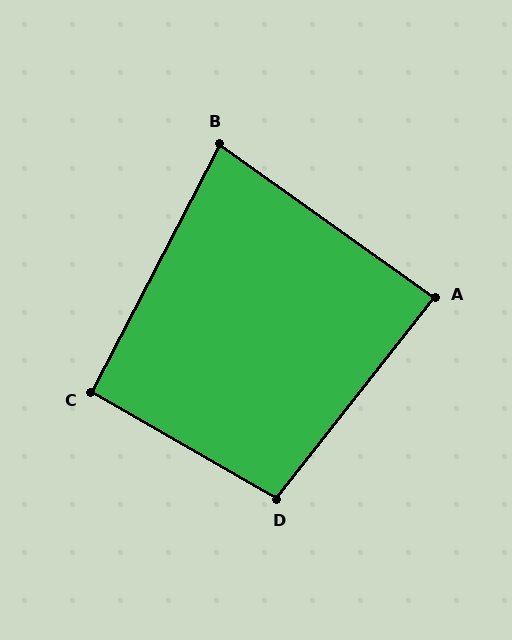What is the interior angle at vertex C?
Approximately 93 degrees (approximately right).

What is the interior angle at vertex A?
Approximately 87 degrees (approximately right).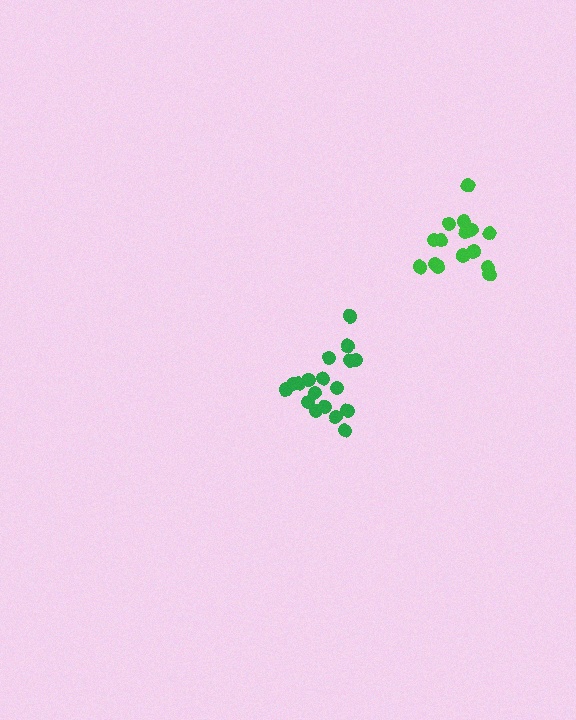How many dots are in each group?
Group 1: 16 dots, Group 2: 18 dots (34 total).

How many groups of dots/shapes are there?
There are 2 groups.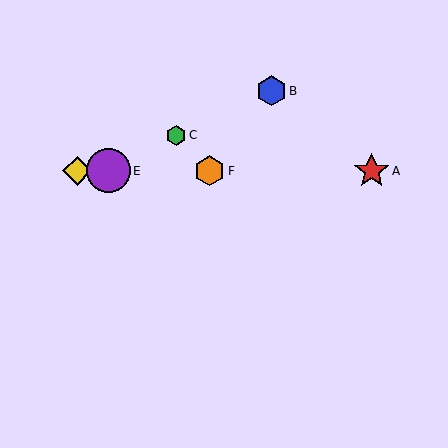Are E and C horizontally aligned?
No, E is at y≈171 and C is at y≈135.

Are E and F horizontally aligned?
Yes, both are at y≈171.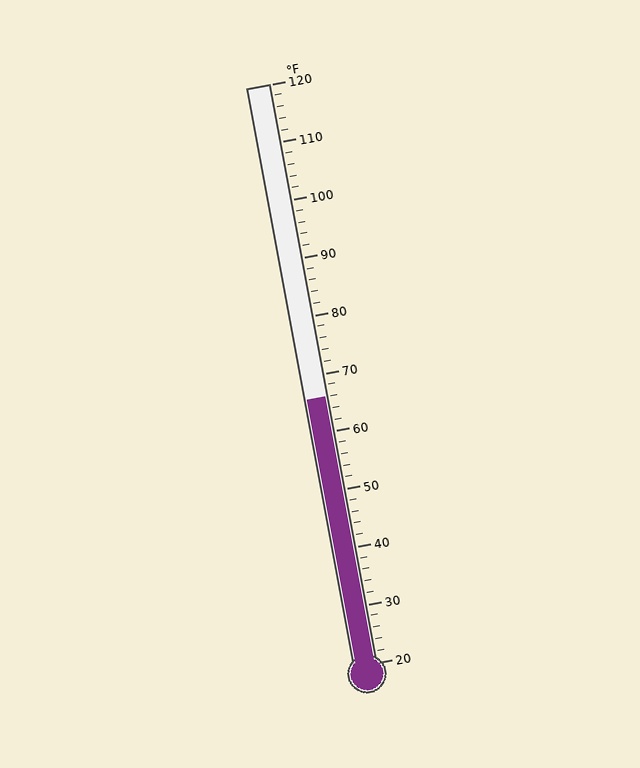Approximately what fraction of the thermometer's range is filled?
The thermometer is filled to approximately 45% of its range.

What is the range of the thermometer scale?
The thermometer scale ranges from 20°F to 120°F.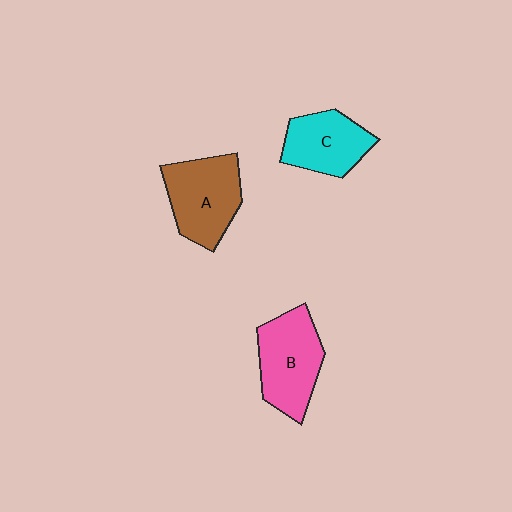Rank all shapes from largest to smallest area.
From largest to smallest: A (brown), B (pink), C (cyan).